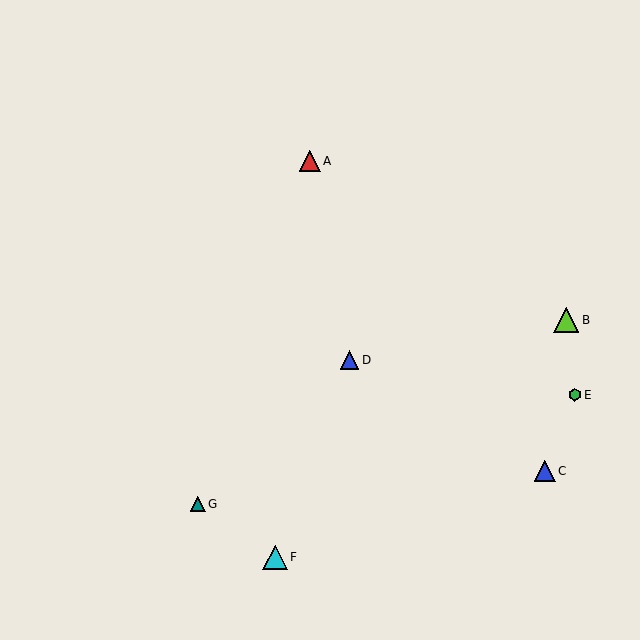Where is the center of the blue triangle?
The center of the blue triangle is at (545, 471).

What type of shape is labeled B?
Shape B is a lime triangle.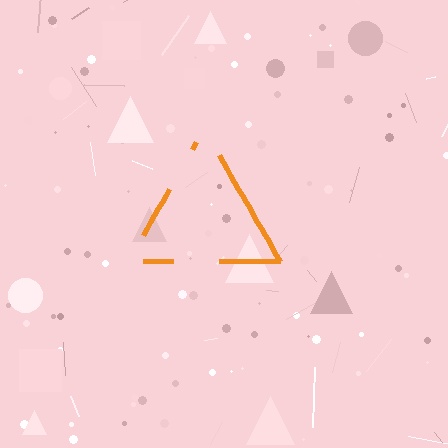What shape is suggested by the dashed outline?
The dashed outline suggests a triangle.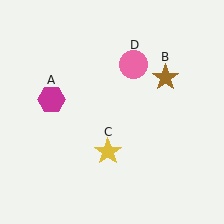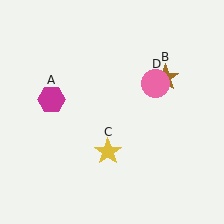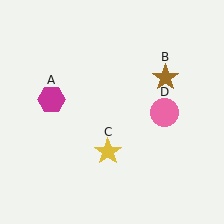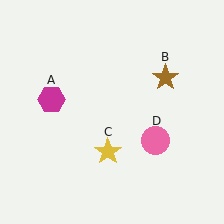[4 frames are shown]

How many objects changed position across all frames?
1 object changed position: pink circle (object D).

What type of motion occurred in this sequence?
The pink circle (object D) rotated clockwise around the center of the scene.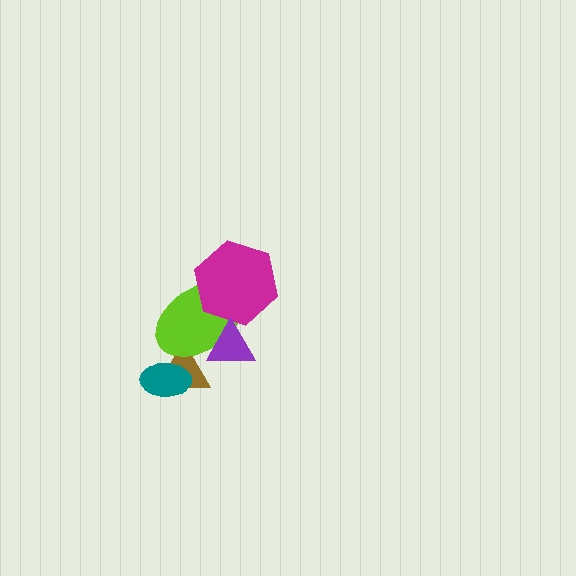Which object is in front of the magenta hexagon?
The purple triangle is in front of the magenta hexagon.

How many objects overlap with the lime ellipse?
3 objects overlap with the lime ellipse.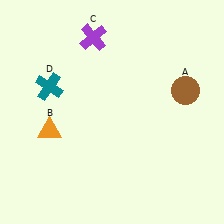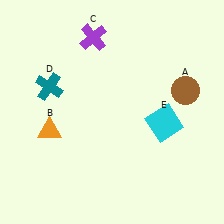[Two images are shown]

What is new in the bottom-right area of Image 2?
A cyan square (E) was added in the bottom-right area of Image 2.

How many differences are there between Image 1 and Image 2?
There is 1 difference between the two images.